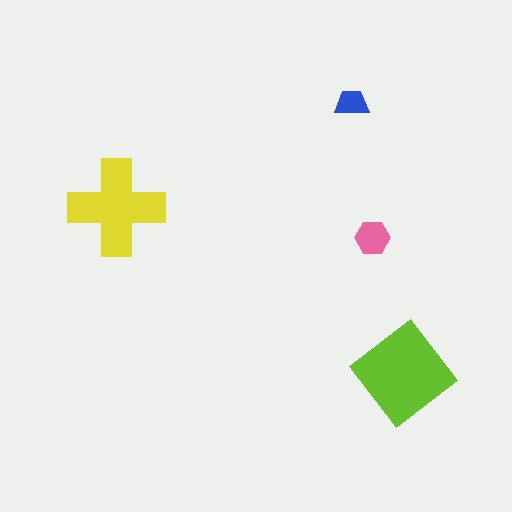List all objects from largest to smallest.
The lime diamond, the yellow cross, the pink hexagon, the blue trapezoid.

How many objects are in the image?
There are 4 objects in the image.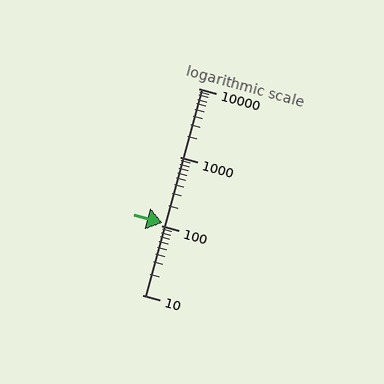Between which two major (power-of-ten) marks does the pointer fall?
The pointer is between 100 and 1000.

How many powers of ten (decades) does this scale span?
The scale spans 3 decades, from 10 to 10000.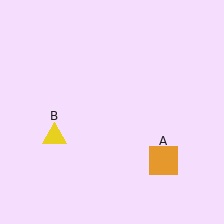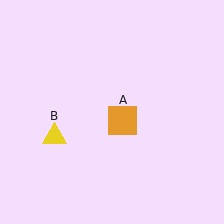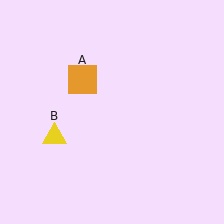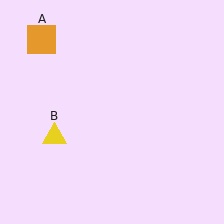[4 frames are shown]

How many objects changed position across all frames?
1 object changed position: orange square (object A).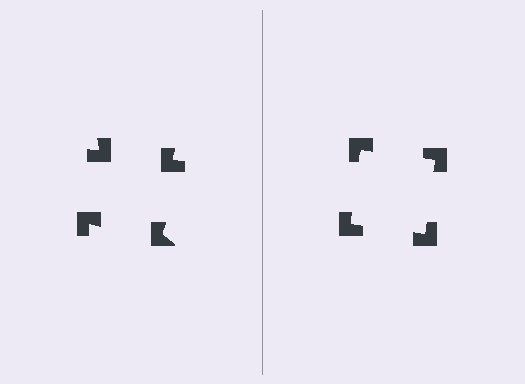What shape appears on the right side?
An illusory square.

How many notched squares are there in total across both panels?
8 — 4 on each side.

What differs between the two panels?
The notched squares are positioned identically on both sides; only the wedge orientations differ. On the right they align to a square; on the left they are misaligned.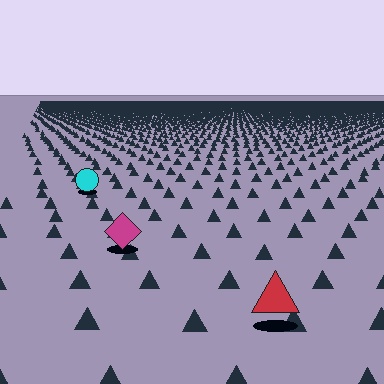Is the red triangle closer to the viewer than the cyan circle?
Yes. The red triangle is closer — you can tell from the texture gradient: the ground texture is coarser near it.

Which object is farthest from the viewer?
The cyan circle is farthest from the viewer. It appears smaller and the ground texture around it is denser.